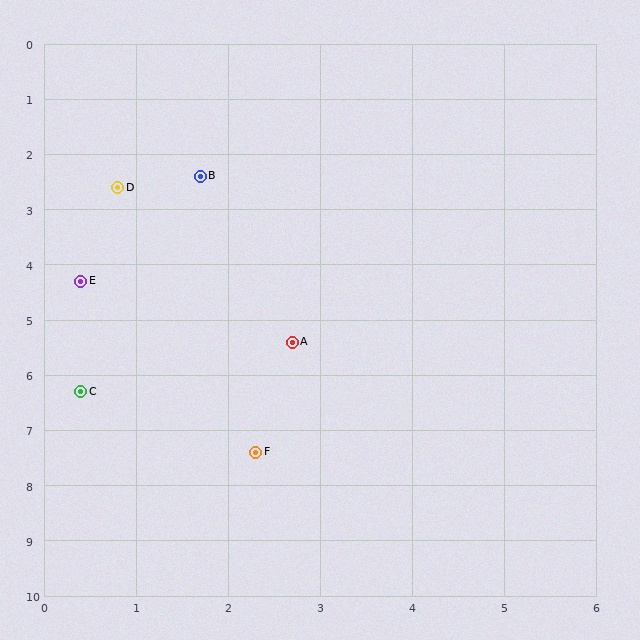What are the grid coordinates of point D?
Point D is at approximately (0.8, 2.6).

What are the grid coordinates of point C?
Point C is at approximately (0.4, 6.3).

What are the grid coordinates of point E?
Point E is at approximately (0.4, 4.3).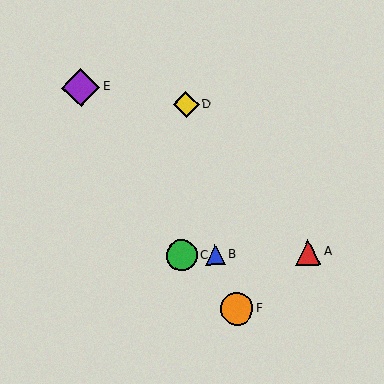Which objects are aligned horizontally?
Objects A, B, C are aligned horizontally.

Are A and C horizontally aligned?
Yes, both are at y≈252.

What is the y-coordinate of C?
Object C is at y≈256.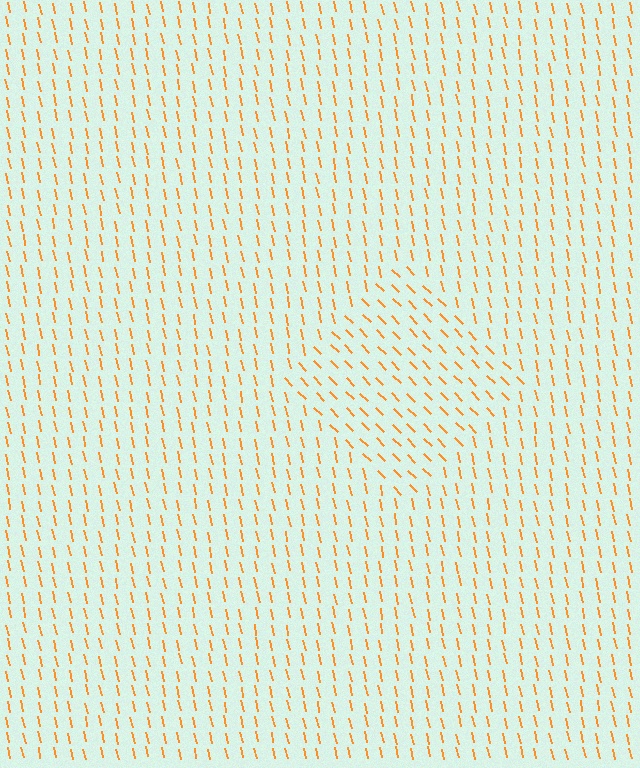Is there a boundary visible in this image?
Yes, there is a texture boundary formed by a change in line orientation.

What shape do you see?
I see a diamond.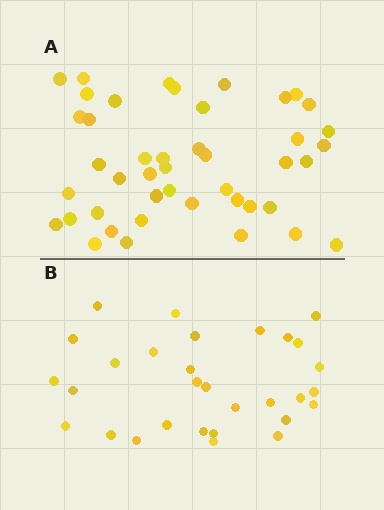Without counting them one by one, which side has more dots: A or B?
Region A (the top region) has more dots.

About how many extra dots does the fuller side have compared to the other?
Region A has approximately 15 more dots than region B.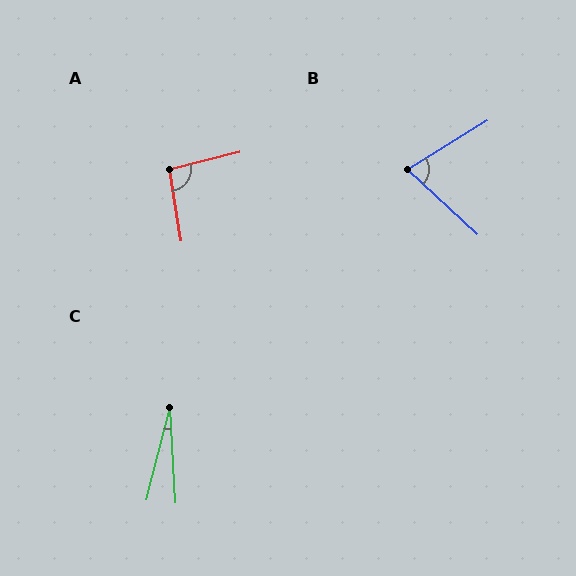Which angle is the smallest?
C, at approximately 18 degrees.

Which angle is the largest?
A, at approximately 95 degrees.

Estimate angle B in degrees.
Approximately 75 degrees.